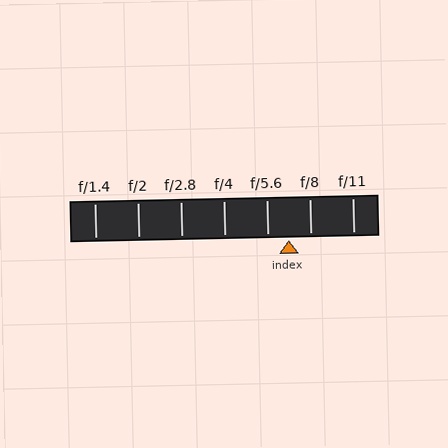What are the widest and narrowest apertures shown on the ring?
The widest aperture shown is f/1.4 and the narrowest is f/11.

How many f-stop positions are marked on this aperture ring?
There are 7 f-stop positions marked.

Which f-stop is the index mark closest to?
The index mark is closest to f/8.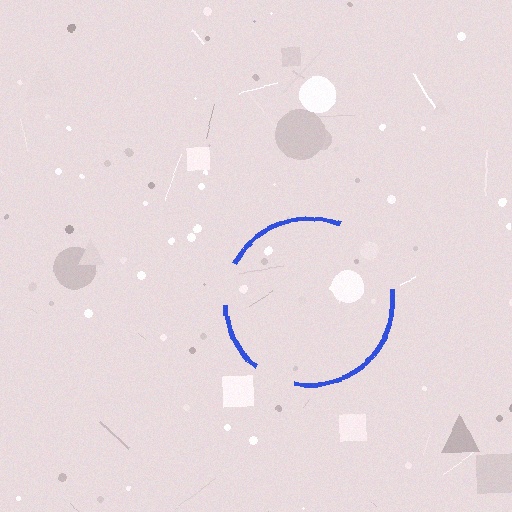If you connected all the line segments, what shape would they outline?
They would outline a circle.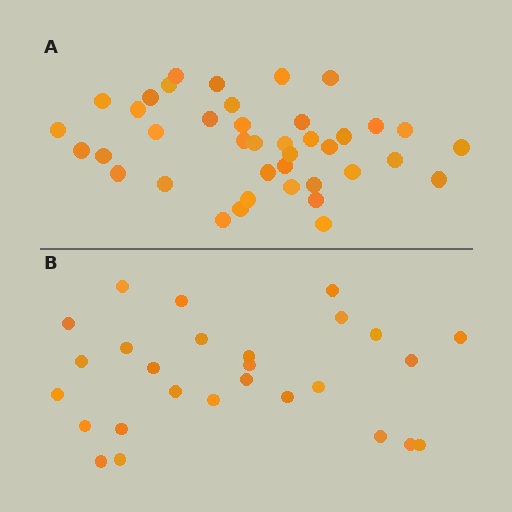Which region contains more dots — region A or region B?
Region A (the top region) has more dots.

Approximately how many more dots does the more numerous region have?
Region A has approximately 15 more dots than region B.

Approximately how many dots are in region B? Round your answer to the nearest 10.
About 30 dots. (The exact count is 27, which rounds to 30.)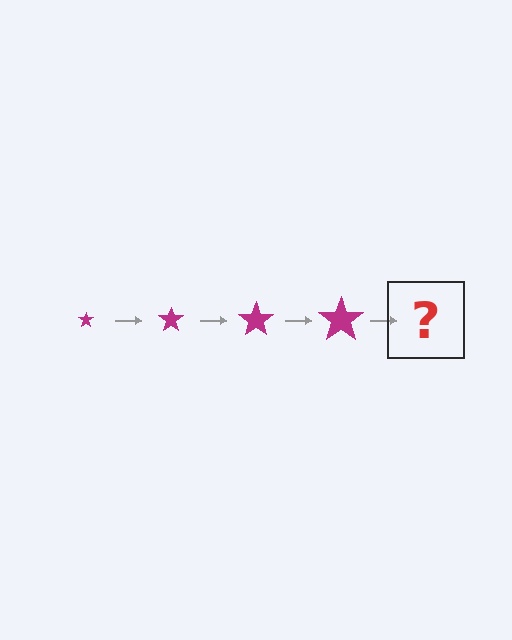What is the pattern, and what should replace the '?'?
The pattern is that the star gets progressively larger each step. The '?' should be a magenta star, larger than the previous one.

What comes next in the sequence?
The next element should be a magenta star, larger than the previous one.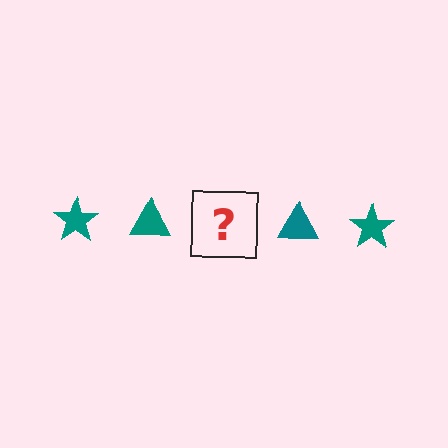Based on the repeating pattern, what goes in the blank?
The blank should be a teal star.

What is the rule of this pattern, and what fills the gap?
The rule is that the pattern cycles through star, triangle shapes in teal. The gap should be filled with a teal star.